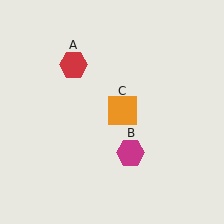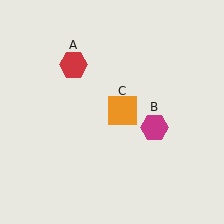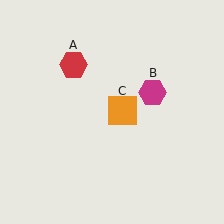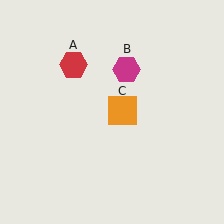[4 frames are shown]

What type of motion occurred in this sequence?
The magenta hexagon (object B) rotated counterclockwise around the center of the scene.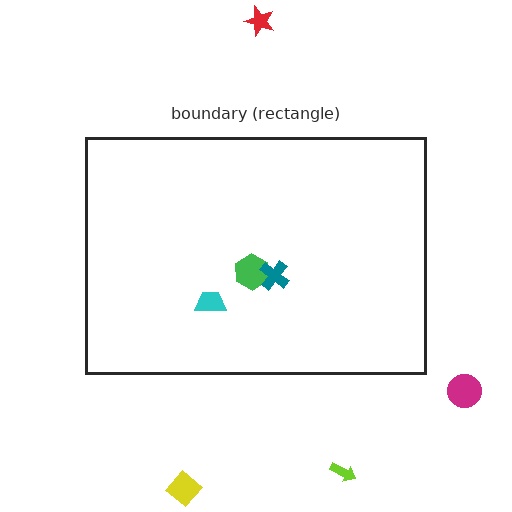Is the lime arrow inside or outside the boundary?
Outside.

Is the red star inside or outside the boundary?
Outside.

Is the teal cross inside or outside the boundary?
Inside.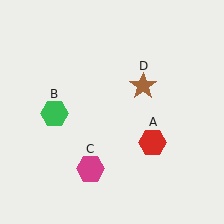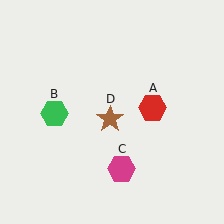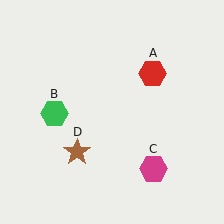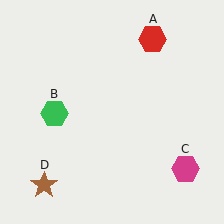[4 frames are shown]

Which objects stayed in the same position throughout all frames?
Green hexagon (object B) remained stationary.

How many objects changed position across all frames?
3 objects changed position: red hexagon (object A), magenta hexagon (object C), brown star (object D).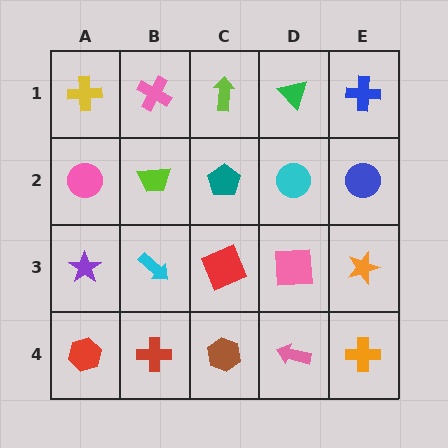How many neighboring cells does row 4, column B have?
3.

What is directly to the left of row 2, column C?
A lime trapezoid.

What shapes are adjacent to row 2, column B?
A pink cross (row 1, column B), a cyan arrow (row 3, column B), a pink circle (row 2, column A), a teal pentagon (row 2, column C).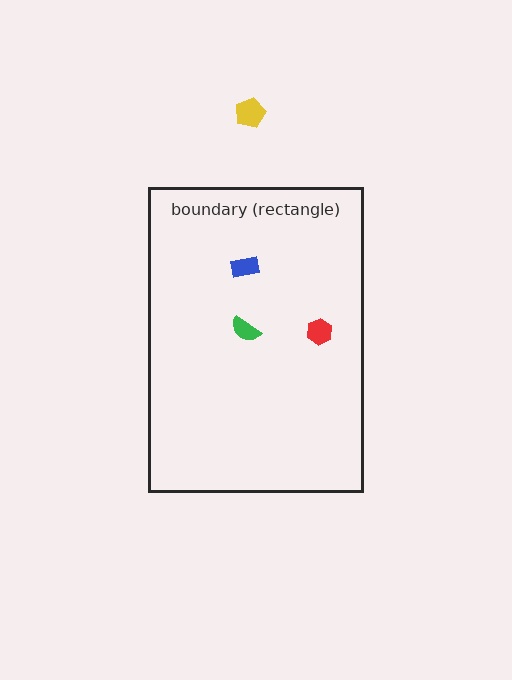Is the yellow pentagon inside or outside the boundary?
Outside.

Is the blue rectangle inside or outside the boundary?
Inside.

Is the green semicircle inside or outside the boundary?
Inside.